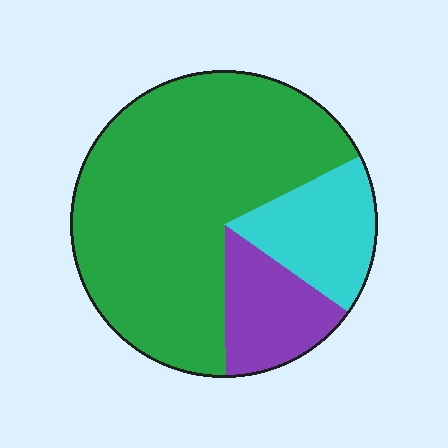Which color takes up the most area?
Green, at roughly 70%.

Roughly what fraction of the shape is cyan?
Cyan takes up about one sixth (1/6) of the shape.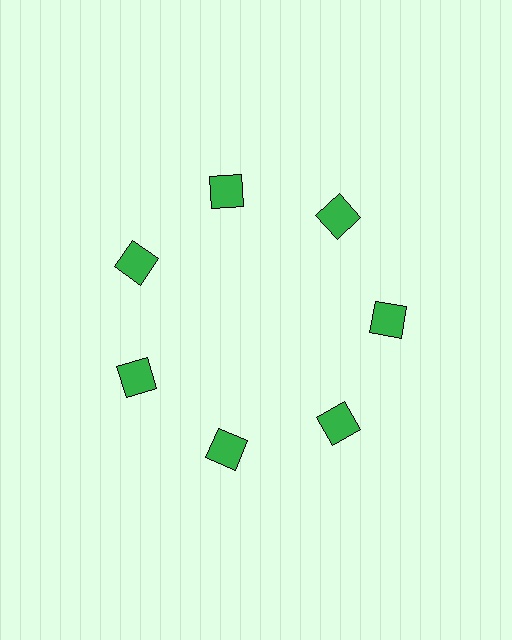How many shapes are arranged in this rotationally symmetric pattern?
There are 7 shapes, arranged in 7 groups of 1.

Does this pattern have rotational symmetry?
Yes, this pattern has 7-fold rotational symmetry. It looks the same after rotating 51 degrees around the center.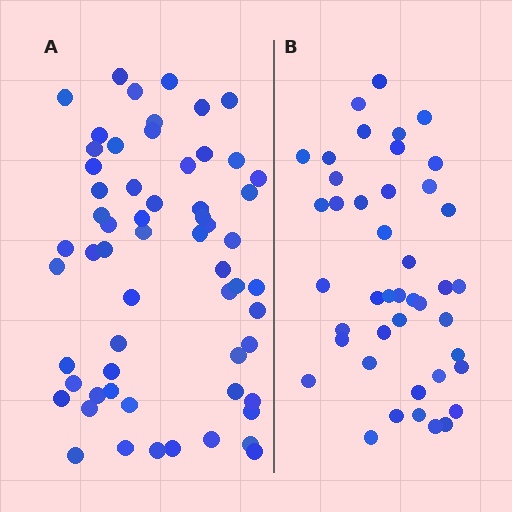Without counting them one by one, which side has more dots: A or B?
Region A (the left region) has more dots.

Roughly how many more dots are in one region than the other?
Region A has approximately 15 more dots than region B.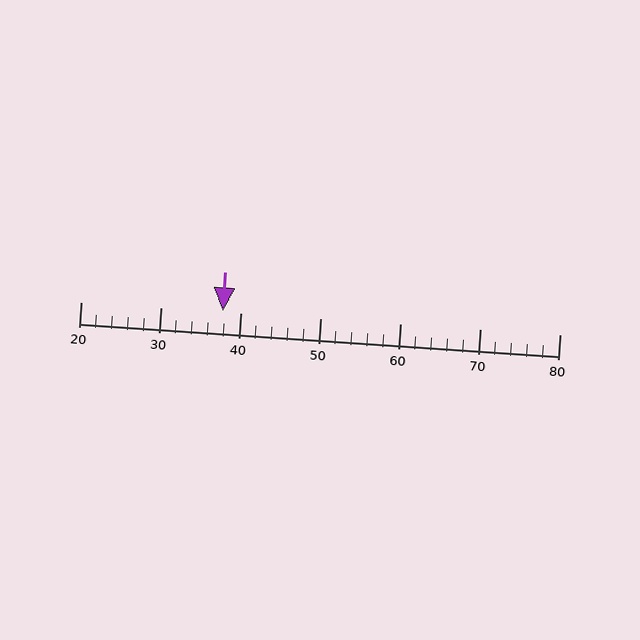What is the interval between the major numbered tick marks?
The major tick marks are spaced 10 units apart.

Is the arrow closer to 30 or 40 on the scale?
The arrow is closer to 40.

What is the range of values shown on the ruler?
The ruler shows values from 20 to 80.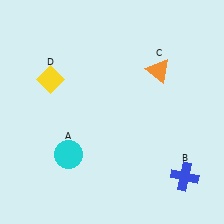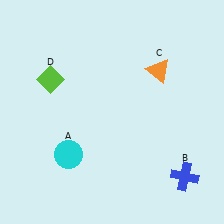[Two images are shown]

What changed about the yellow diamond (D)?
In Image 1, D is yellow. In Image 2, it changed to lime.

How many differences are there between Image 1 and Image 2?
There is 1 difference between the two images.